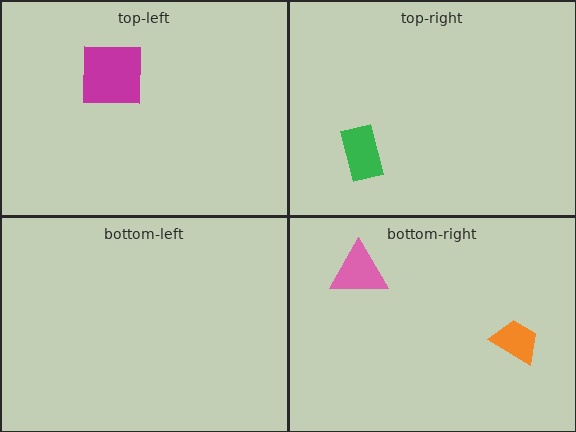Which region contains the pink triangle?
The bottom-right region.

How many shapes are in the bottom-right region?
2.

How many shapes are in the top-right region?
1.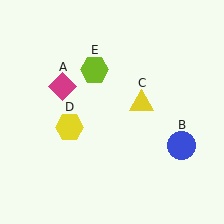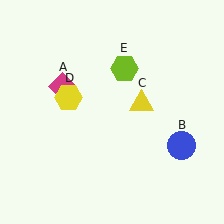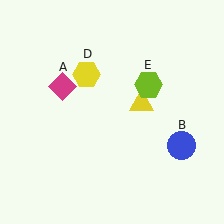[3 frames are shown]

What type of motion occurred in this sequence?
The yellow hexagon (object D), lime hexagon (object E) rotated clockwise around the center of the scene.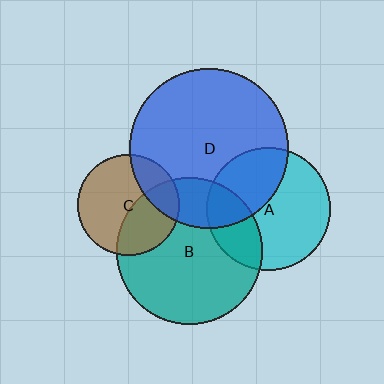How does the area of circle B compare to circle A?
Approximately 1.4 times.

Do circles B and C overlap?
Yes.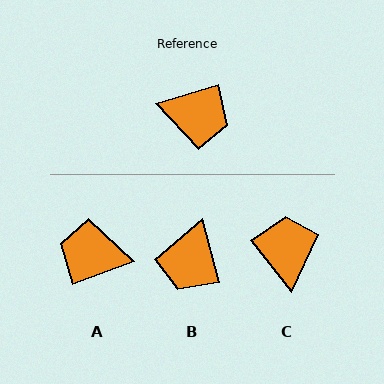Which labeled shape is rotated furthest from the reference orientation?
A, about 176 degrees away.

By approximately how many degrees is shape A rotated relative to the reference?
Approximately 176 degrees clockwise.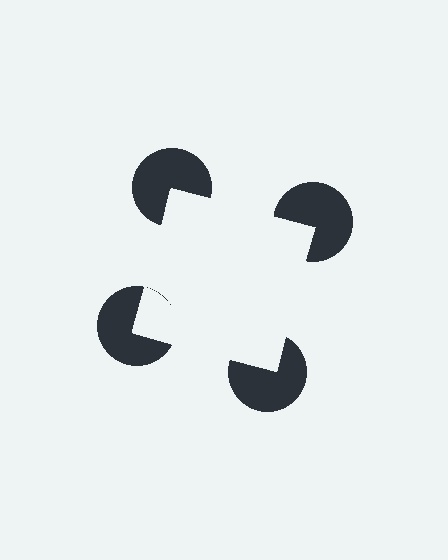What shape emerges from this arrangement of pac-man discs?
An illusory square — its edges are inferred from the aligned wedge cuts in the pac-man discs, not physically drawn.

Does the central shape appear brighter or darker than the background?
It typically appears slightly brighter than the background, even though no actual brightness change is drawn.